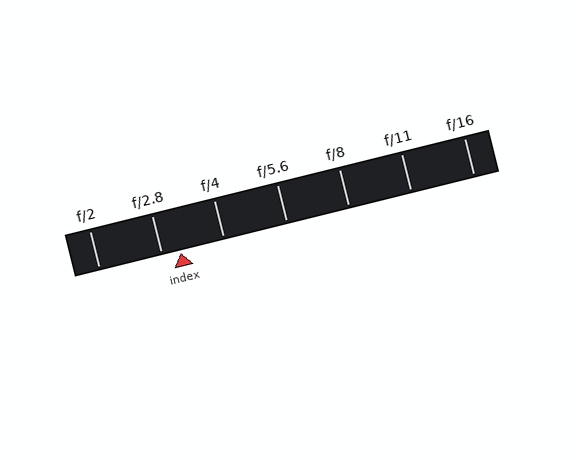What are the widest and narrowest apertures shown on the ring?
The widest aperture shown is f/2 and the narrowest is f/16.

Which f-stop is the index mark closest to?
The index mark is closest to f/2.8.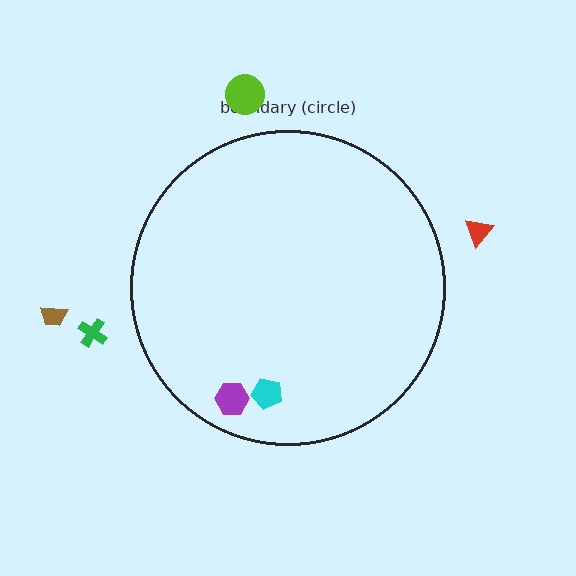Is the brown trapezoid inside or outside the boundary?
Outside.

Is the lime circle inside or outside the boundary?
Outside.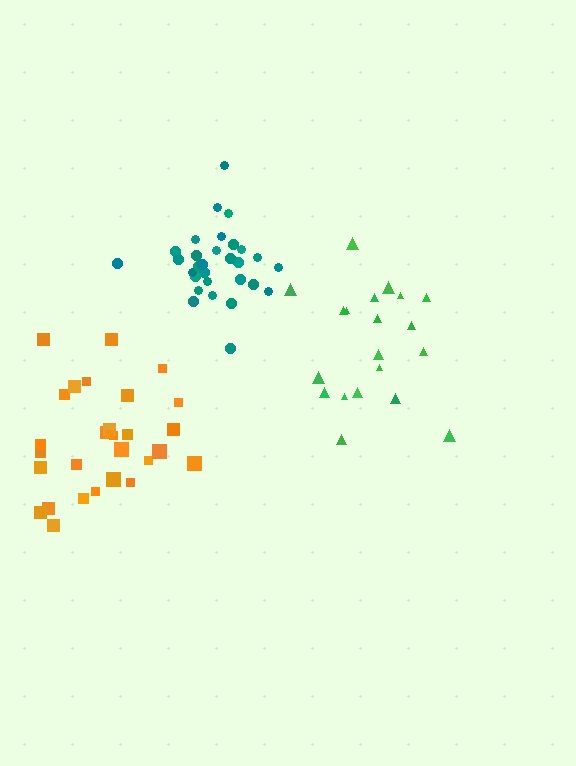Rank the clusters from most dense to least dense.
teal, orange, green.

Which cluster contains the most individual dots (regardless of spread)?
Teal (30).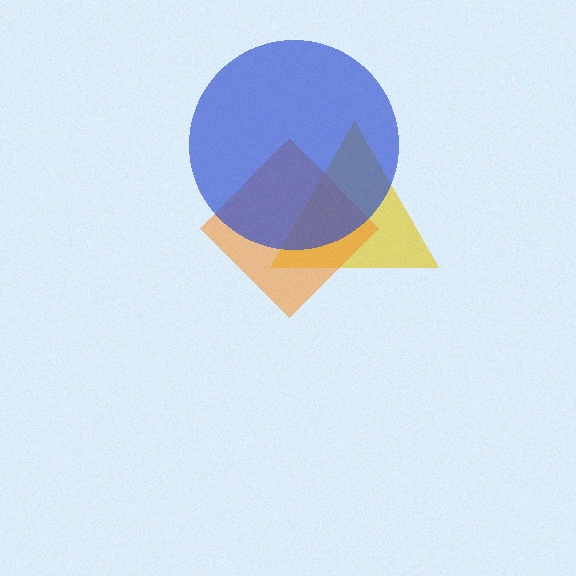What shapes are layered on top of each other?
The layered shapes are: a yellow triangle, an orange diamond, a blue circle.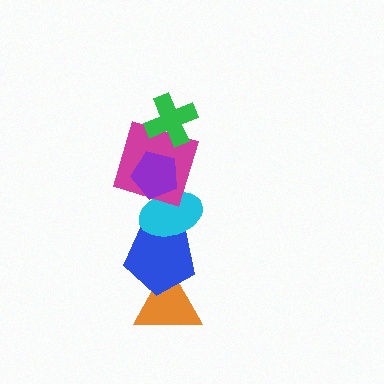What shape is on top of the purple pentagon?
The green cross is on top of the purple pentagon.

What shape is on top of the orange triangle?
The blue pentagon is on top of the orange triangle.